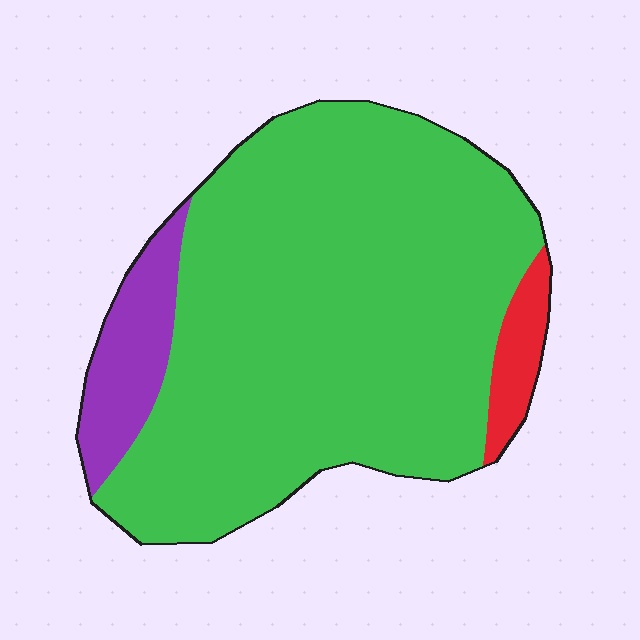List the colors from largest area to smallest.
From largest to smallest: green, purple, red.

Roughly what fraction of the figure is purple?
Purple takes up about one tenth (1/10) of the figure.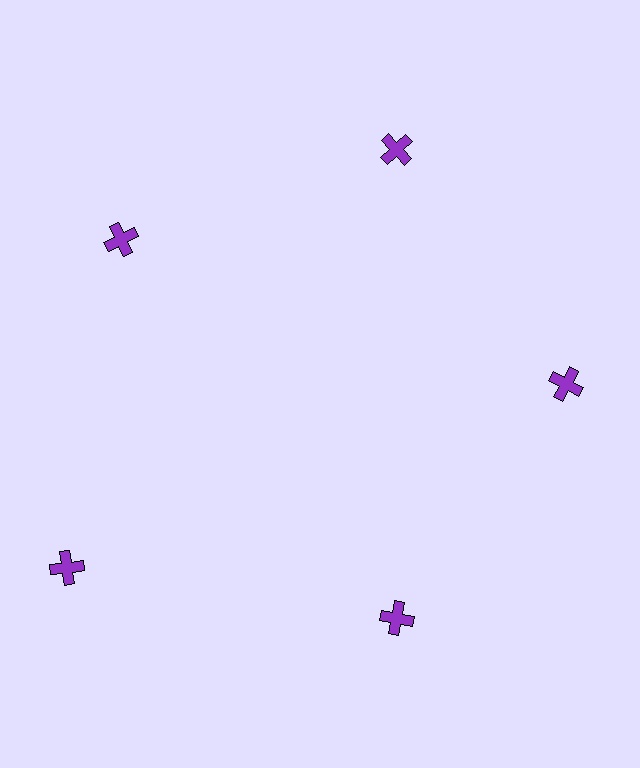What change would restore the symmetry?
The symmetry would be restored by moving it inward, back onto the ring so that all 5 crosses sit at equal angles and equal distance from the center.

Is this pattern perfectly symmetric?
No. The 5 purple crosses are arranged in a ring, but one element near the 8 o'clock position is pushed outward from the center, breaking the 5-fold rotational symmetry.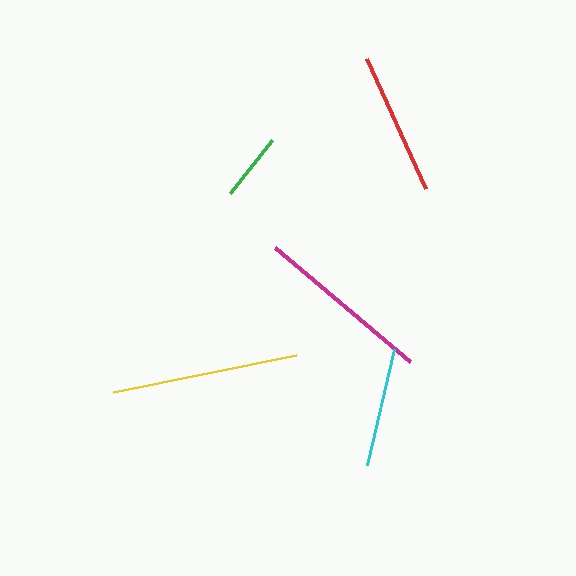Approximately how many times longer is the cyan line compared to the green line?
The cyan line is approximately 1.7 times the length of the green line.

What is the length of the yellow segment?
The yellow segment is approximately 187 pixels long.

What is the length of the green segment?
The green segment is approximately 68 pixels long.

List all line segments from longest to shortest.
From longest to shortest: yellow, magenta, red, cyan, green.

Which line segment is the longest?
The yellow line is the longest at approximately 187 pixels.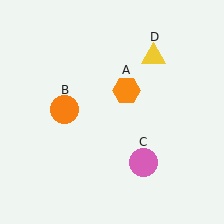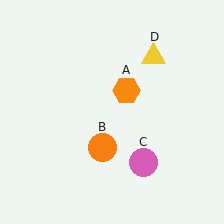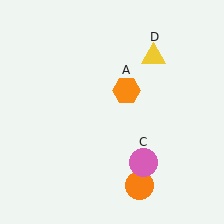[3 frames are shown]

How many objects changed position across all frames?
1 object changed position: orange circle (object B).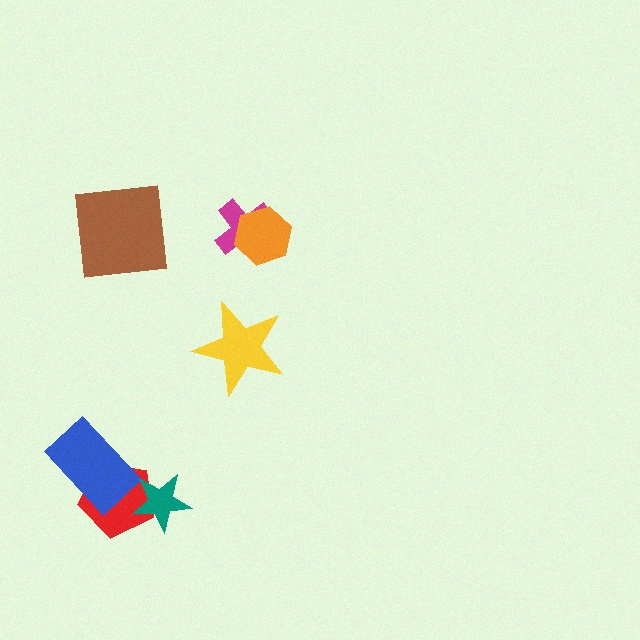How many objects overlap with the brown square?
0 objects overlap with the brown square.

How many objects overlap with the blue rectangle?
1 object overlaps with the blue rectangle.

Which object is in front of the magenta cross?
The orange hexagon is in front of the magenta cross.